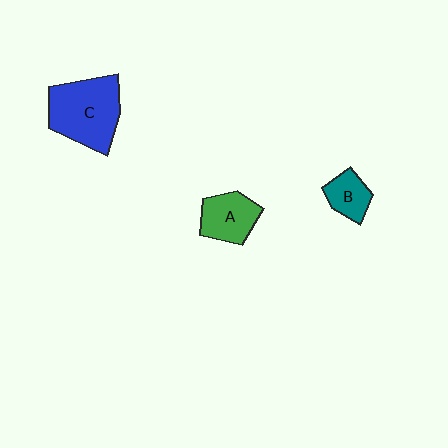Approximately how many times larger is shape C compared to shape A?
Approximately 1.8 times.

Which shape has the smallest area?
Shape B (teal).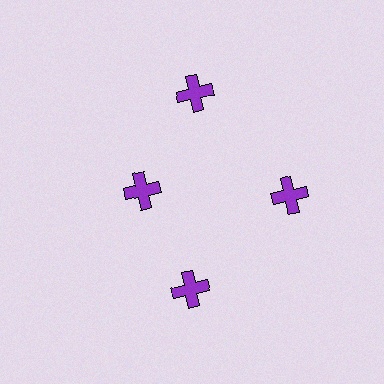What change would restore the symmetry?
The symmetry would be restored by moving it outward, back onto the ring so that all 4 crosses sit at equal angles and equal distance from the center.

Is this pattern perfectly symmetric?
No. The 4 purple crosses are arranged in a ring, but one element near the 9 o'clock position is pulled inward toward the center, breaking the 4-fold rotational symmetry.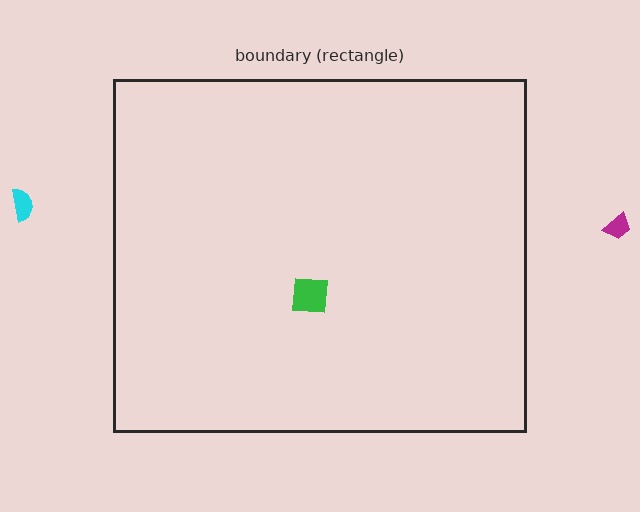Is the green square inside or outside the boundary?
Inside.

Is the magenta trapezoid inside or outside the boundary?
Outside.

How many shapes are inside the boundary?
1 inside, 2 outside.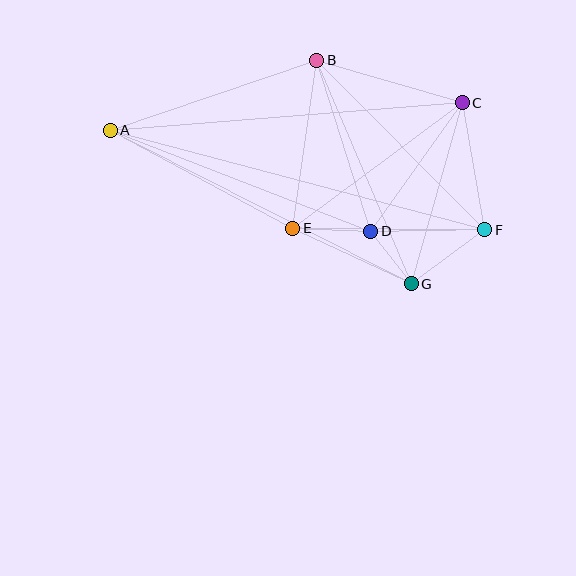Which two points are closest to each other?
Points D and G are closest to each other.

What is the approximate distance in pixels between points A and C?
The distance between A and C is approximately 353 pixels.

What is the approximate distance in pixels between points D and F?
The distance between D and F is approximately 114 pixels.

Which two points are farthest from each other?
Points A and F are farthest from each other.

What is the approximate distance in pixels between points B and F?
The distance between B and F is approximately 238 pixels.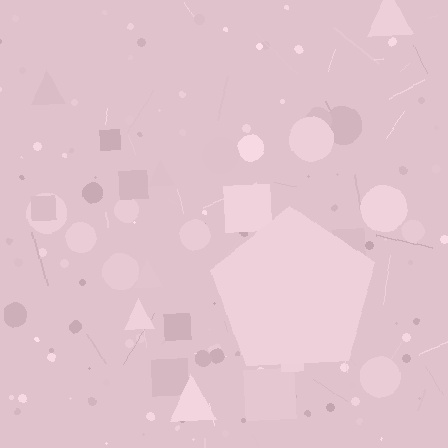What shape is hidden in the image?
A pentagon is hidden in the image.